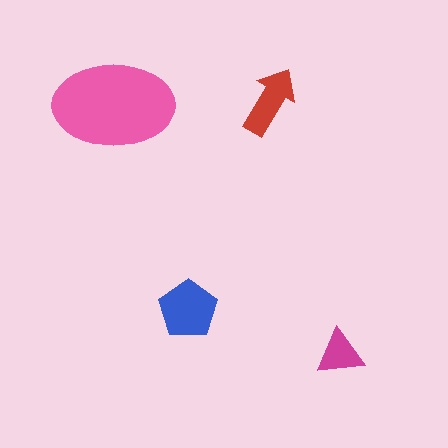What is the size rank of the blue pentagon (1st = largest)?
2nd.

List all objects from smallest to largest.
The magenta triangle, the red arrow, the blue pentagon, the pink ellipse.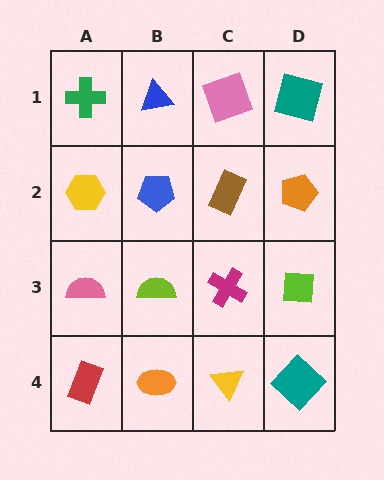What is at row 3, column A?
A pink semicircle.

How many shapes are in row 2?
4 shapes.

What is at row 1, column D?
A teal square.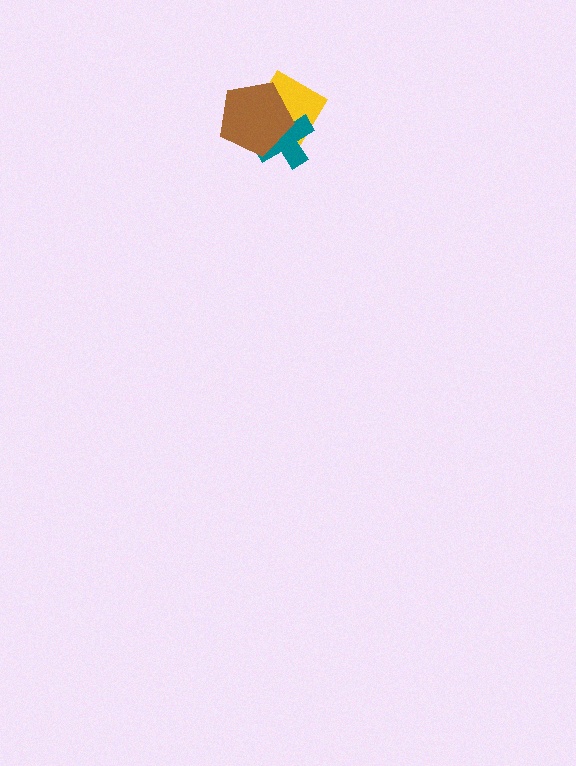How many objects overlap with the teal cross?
2 objects overlap with the teal cross.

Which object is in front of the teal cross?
The brown pentagon is in front of the teal cross.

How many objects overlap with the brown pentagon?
2 objects overlap with the brown pentagon.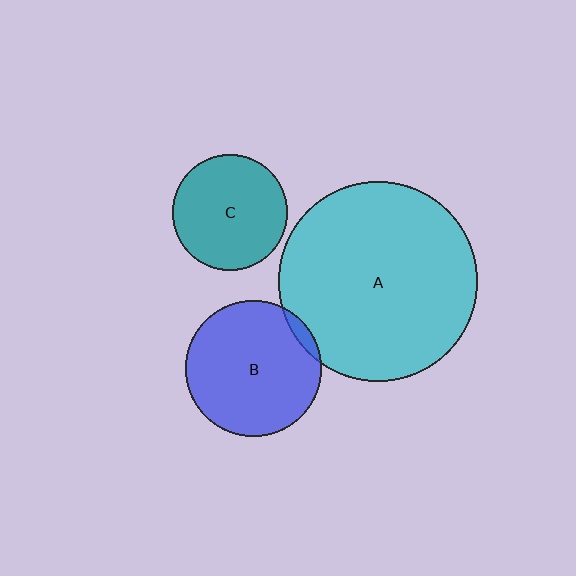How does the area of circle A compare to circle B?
Approximately 2.2 times.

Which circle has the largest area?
Circle A (cyan).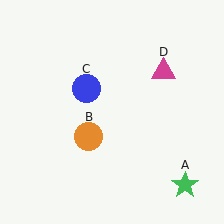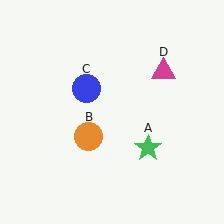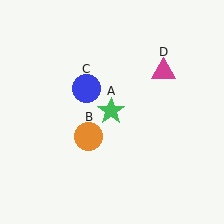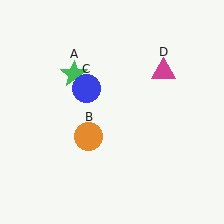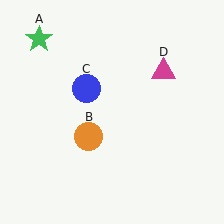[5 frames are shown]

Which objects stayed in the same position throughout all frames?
Orange circle (object B) and blue circle (object C) and magenta triangle (object D) remained stationary.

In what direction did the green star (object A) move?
The green star (object A) moved up and to the left.